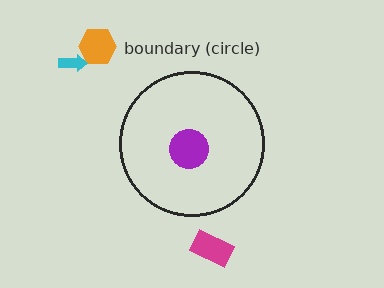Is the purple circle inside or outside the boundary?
Inside.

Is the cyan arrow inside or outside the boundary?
Outside.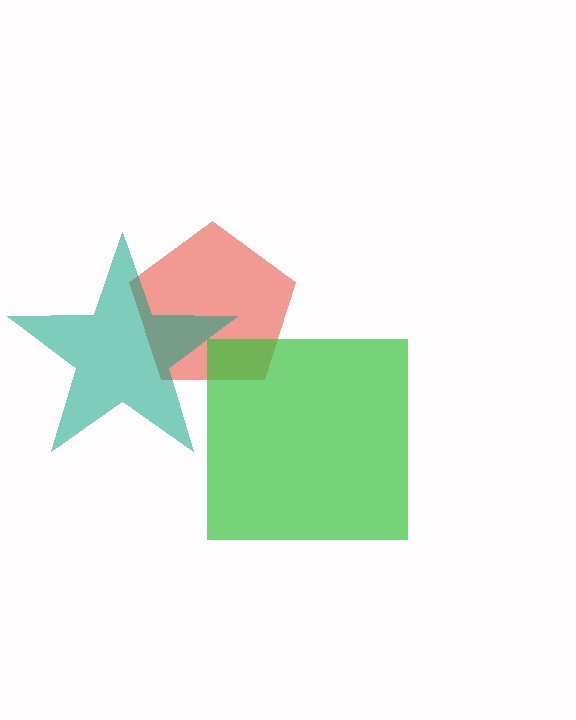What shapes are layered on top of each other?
The layered shapes are: a red pentagon, a teal star, a green square.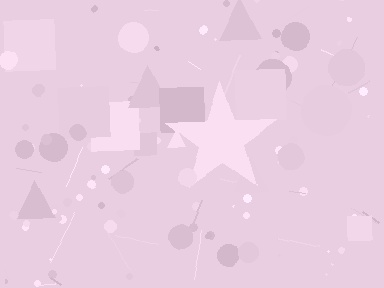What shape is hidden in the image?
A star is hidden in the image.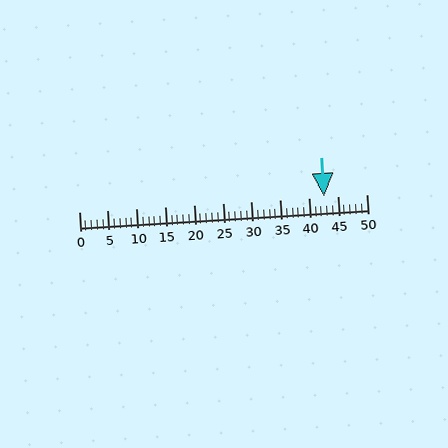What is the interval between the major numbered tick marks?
The major tick marks are spaced 5 units apart.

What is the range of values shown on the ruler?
The ruler shows values from 0 to 50.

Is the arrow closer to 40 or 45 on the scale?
The arrow is closer to 45.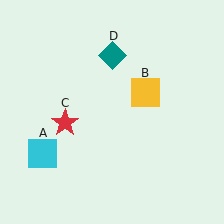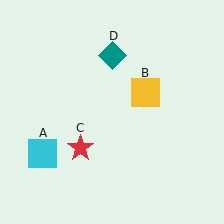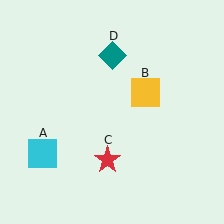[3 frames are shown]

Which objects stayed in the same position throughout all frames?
Cyan square (object A) and yellow square (object B) and teal diamond (object D) remained stationary.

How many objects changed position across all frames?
1 object changed position: red star (object C).